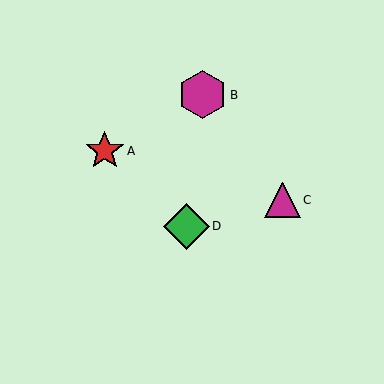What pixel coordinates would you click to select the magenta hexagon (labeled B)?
Click at (203, 95) to select the magenta hexagon B.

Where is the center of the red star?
The center of the red star is at (105, 151).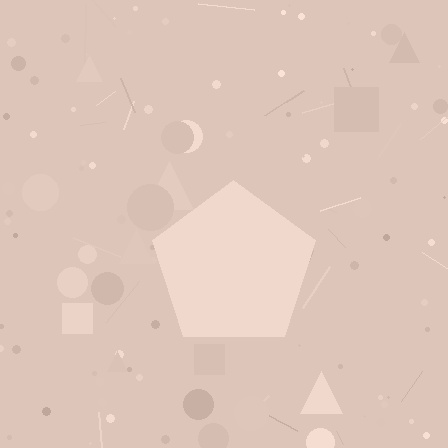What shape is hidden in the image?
A pentagon is hidden in the image.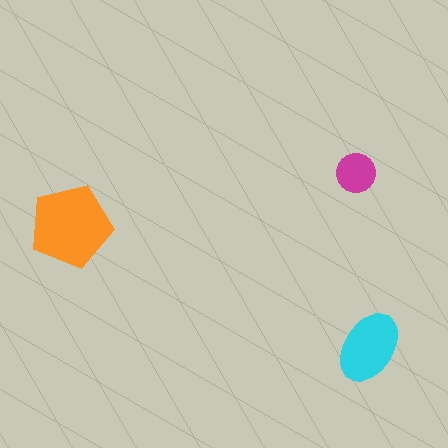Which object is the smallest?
The magenta circle.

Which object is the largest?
The orange pentagon.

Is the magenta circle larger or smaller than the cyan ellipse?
Smaller.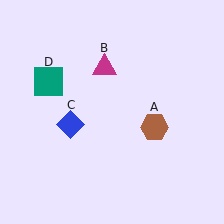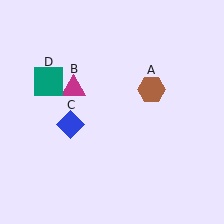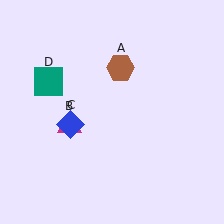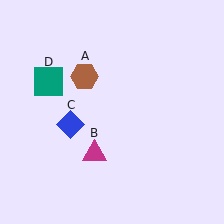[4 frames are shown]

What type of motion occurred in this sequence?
The brown hexagon (object A), magenta triangle (object B) rotated counterclockwise around the center of the scene.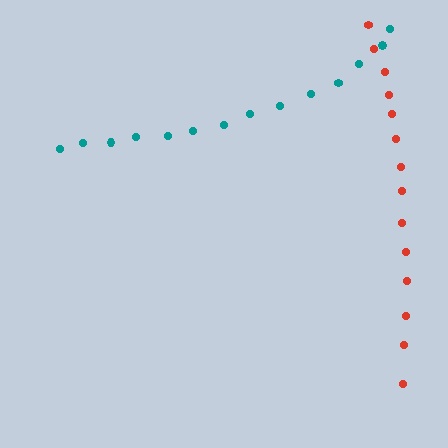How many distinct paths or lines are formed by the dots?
There are 2 distinct paths.